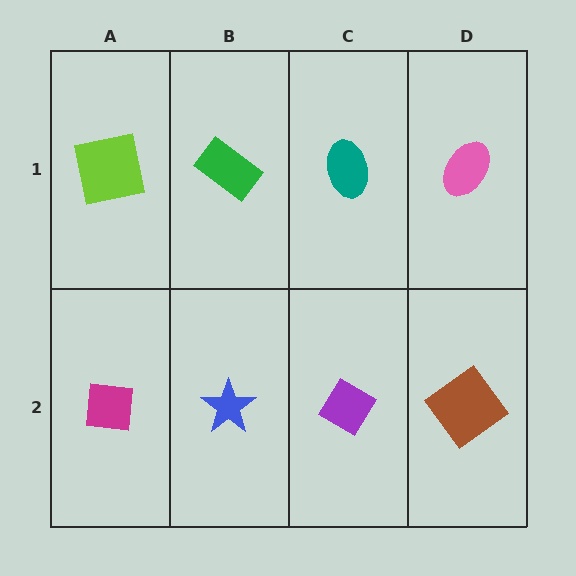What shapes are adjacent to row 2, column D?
A pink ellipse (row 1, column D), a purple diamond (row 2, column C).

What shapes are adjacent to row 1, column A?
A magenta square (row 2, column A), a green rectangle (row 1, column B).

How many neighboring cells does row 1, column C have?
3.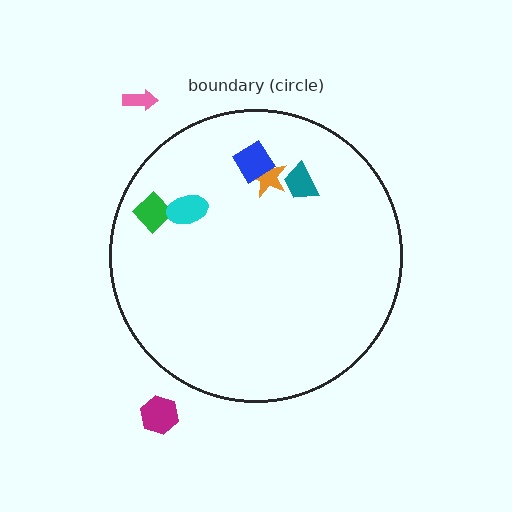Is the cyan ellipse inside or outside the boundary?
Inside.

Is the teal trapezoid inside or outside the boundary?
Inside.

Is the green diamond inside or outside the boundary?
Inside.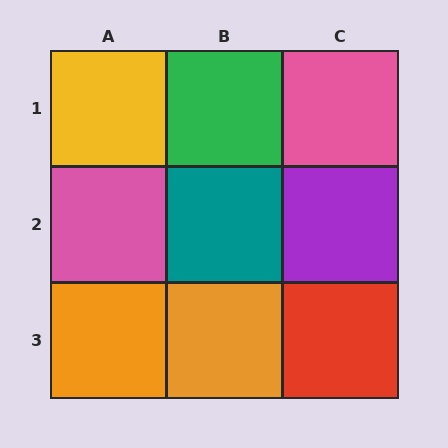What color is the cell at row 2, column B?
Teal.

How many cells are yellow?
1 cell is yellow.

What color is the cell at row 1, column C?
Pink.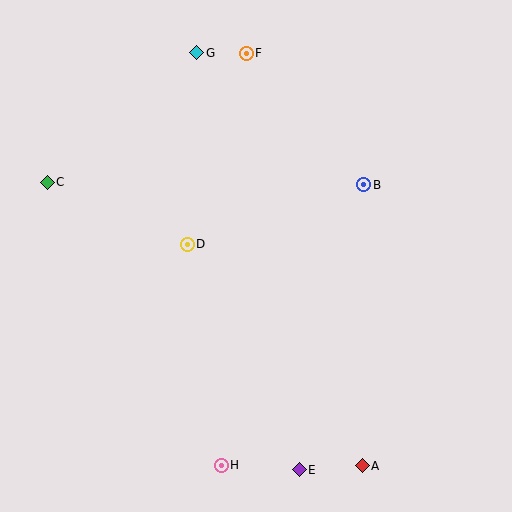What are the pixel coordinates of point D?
Point D is at (187, 244).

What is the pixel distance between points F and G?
The distance between F and G is 50 pixels.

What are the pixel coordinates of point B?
Point B is at (364, 185).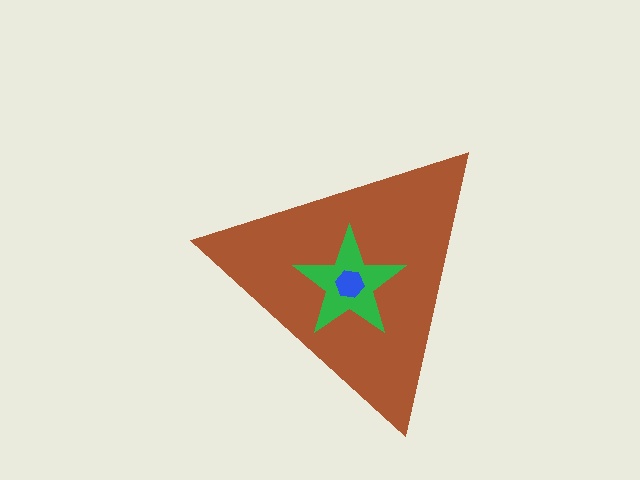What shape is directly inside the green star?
The blue hexagon.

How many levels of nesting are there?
3.